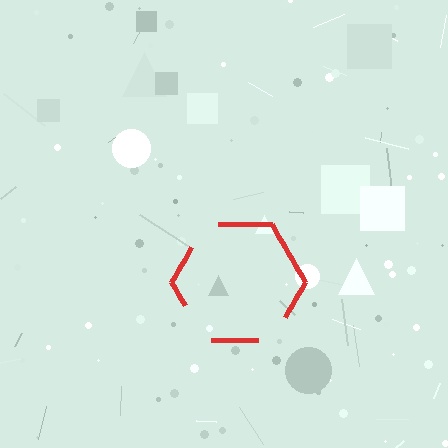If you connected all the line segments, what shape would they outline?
They would outline a hexagon.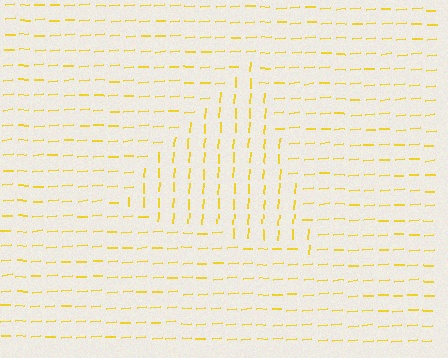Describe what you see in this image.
The image is filled with small yellow line segments. A triangle region in the image has lines oriented differently from the surrounding lines, creating a visible texture boundary.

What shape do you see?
I see a triangle.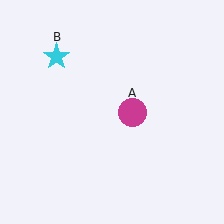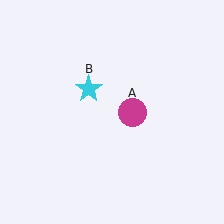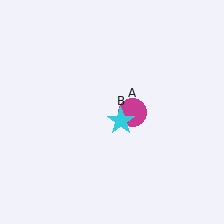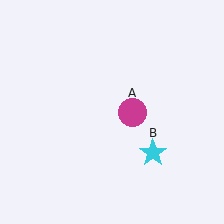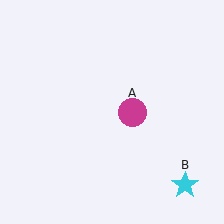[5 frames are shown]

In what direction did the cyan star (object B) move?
The cyan star (object B) moved down and to the right.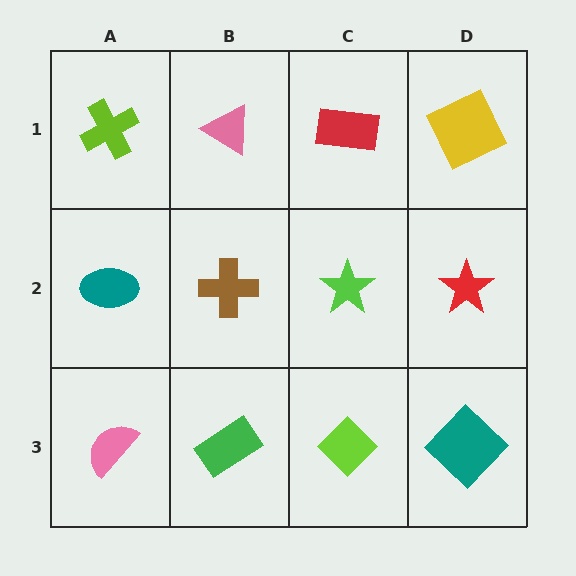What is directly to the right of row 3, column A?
A green rectangle.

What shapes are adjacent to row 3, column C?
A lime star (row 2, column C), a green rectangle (row 3, column B), a teal diamond (row 3, column D).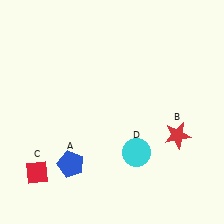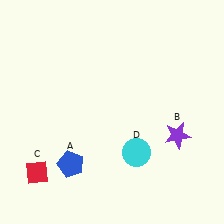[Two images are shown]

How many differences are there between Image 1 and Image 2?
There is 1 difference between the two images.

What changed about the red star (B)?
In Image 1, B is red. In Image 2, it changed to purple.